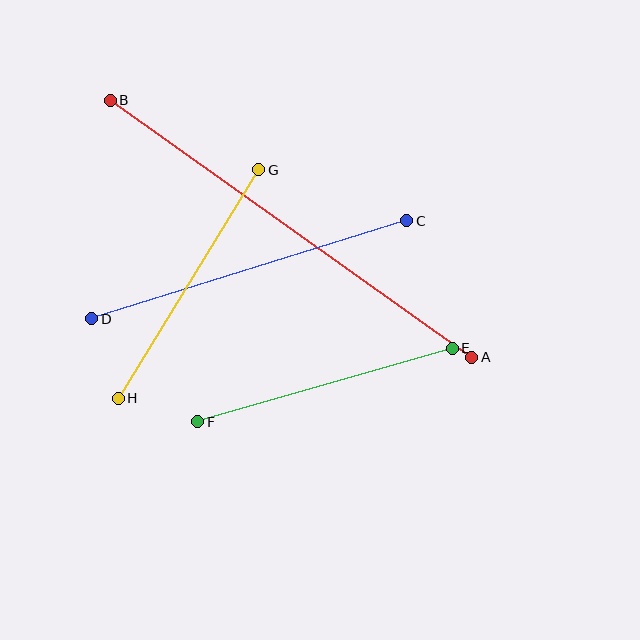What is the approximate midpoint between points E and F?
The midpoint is at approximately (325, 385) pixels.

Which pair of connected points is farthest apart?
Points A and B are farthest apart.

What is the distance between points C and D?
The distance is approximately 330 pixels.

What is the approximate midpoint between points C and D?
The midpoint is at approximately (249, 270) pixels.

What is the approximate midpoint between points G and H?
The midpoint is at approximately (189, 284) pixels.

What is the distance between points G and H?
The distance is approximately 268 pixels.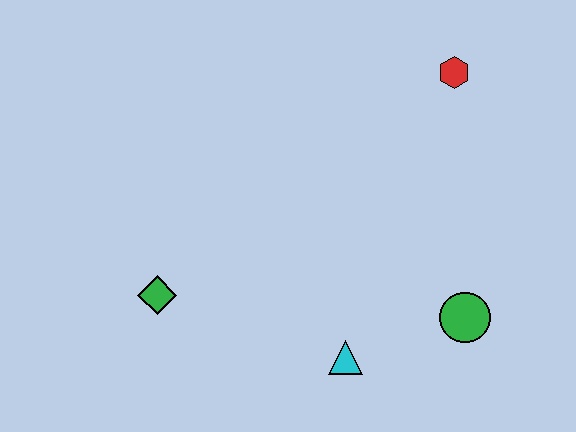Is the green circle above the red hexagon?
No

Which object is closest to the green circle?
The cyan triangle is closest to the green circle.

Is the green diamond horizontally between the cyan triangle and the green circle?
No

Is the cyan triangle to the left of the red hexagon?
Yes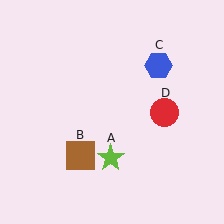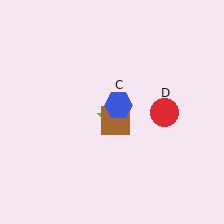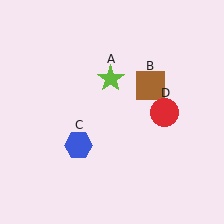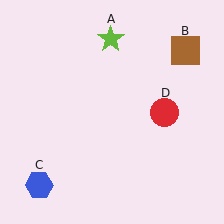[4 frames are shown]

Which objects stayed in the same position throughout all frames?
Red circle (object D) remained stationary.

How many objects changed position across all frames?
3 objects changed position: lime star (object A), brown square (object B), blue hexagon (object C).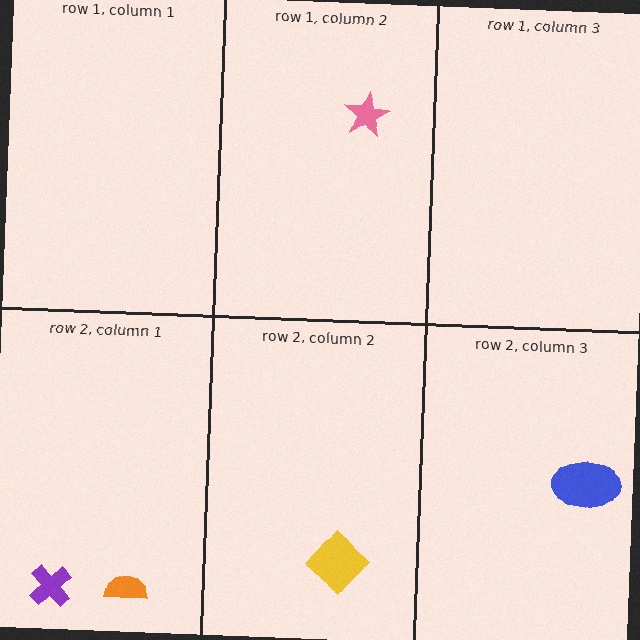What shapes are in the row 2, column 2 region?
The yellow diamond.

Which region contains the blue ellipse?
The row 2, column 3 region.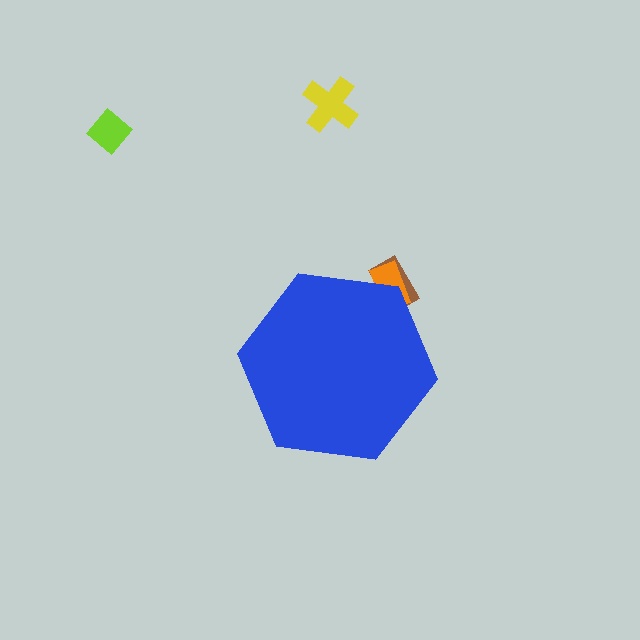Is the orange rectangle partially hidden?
Yes, the orange rectangle is partially hidden behind the blue hexagon.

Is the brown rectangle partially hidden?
Yes, the brown rectangle is partially hidden behind the blue hexagon.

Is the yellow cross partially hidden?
No, the yellow cross is fully visible.